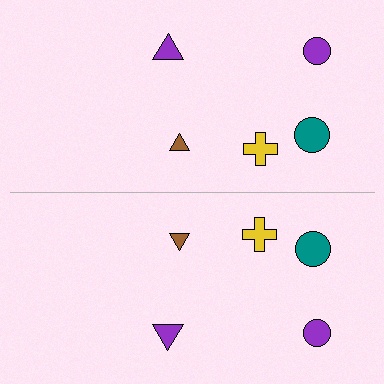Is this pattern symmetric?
Yes, this pattern has bilateral (reflection) symmetry.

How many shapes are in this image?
There are 10 shapes in this image.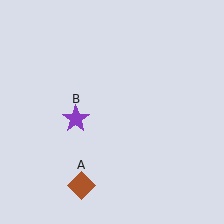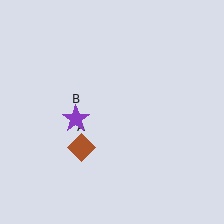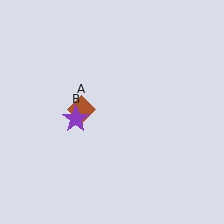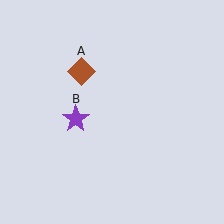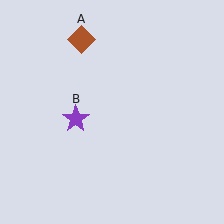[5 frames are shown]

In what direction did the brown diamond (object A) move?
The brown diamond (object A) moved up.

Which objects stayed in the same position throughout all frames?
Purple star (object B) remained stationary.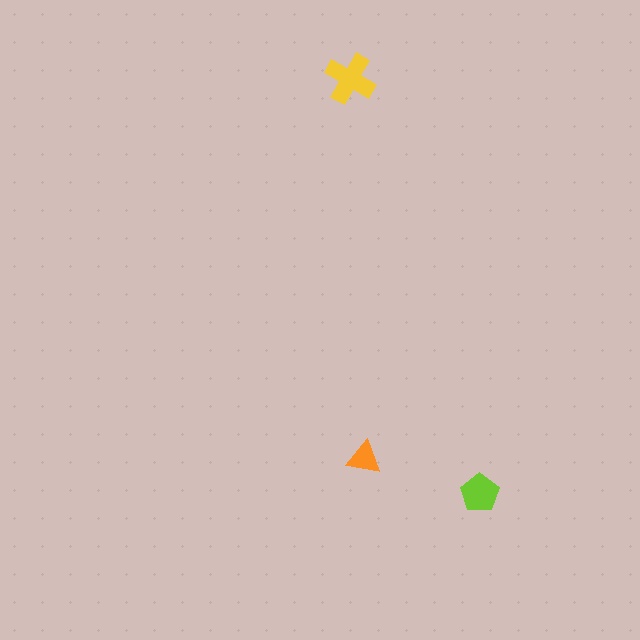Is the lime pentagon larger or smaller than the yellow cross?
Smaller.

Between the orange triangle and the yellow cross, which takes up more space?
The yellow cross.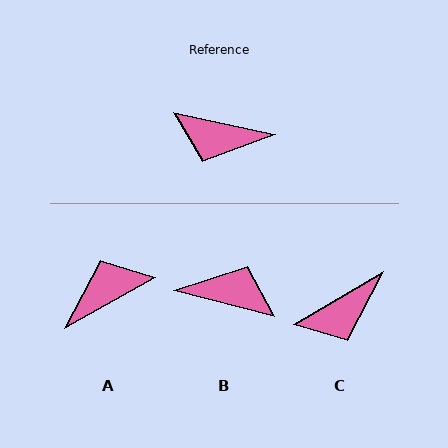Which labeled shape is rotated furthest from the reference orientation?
B, about 178 degrees away.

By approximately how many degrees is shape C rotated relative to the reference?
Approximately 43 degrees counter-clockwise.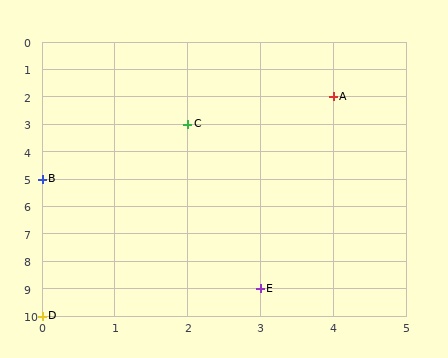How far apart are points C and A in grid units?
Points C and A are 2 columns and 1 row apart (about 2.2 grid units diagonally).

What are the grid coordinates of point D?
Point D is at grid coordinates (0, 10).